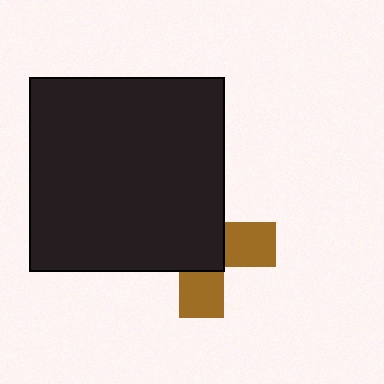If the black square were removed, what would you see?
You would see the complete brown cross.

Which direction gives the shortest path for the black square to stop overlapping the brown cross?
Moving toward the upper-left gives the shortest separation.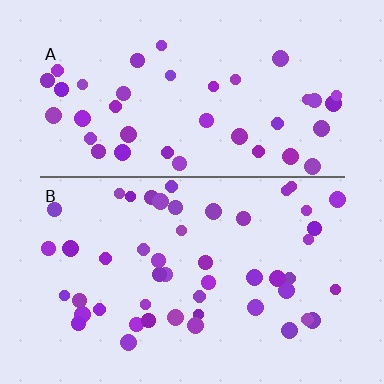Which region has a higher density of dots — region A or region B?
B (the bottom).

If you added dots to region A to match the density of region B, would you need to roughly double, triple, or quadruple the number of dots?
Approximately double.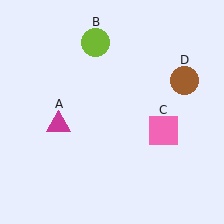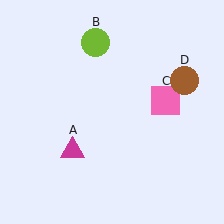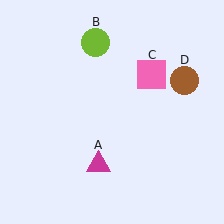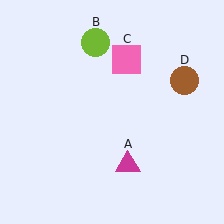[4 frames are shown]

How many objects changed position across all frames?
2 objects changed position: magenta triangle (object A), pink square (object C).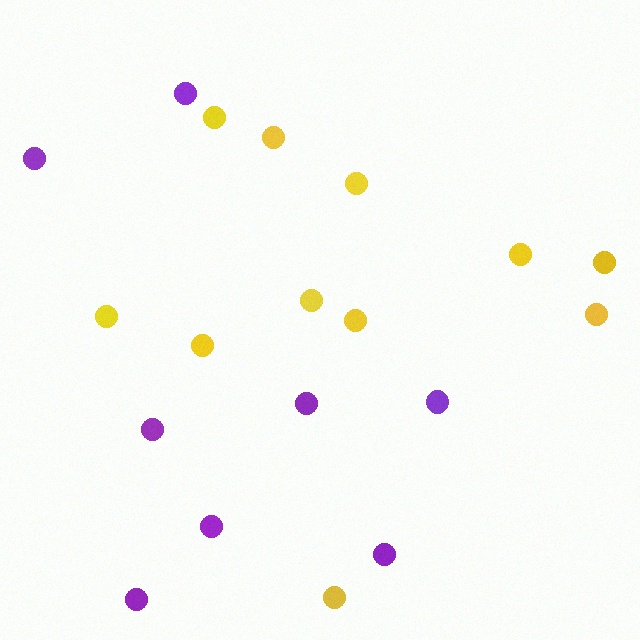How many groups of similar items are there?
There are 2 groups: one group of yellow circles (11) and one group of purple circles (8).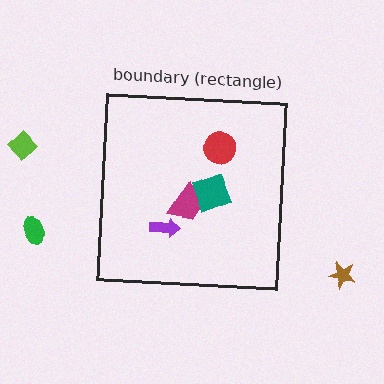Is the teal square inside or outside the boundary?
Inside.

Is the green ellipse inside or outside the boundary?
Outside.